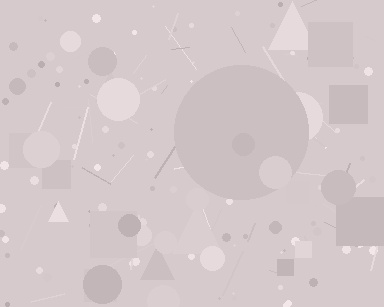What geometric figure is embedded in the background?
A circle is embedded in the background.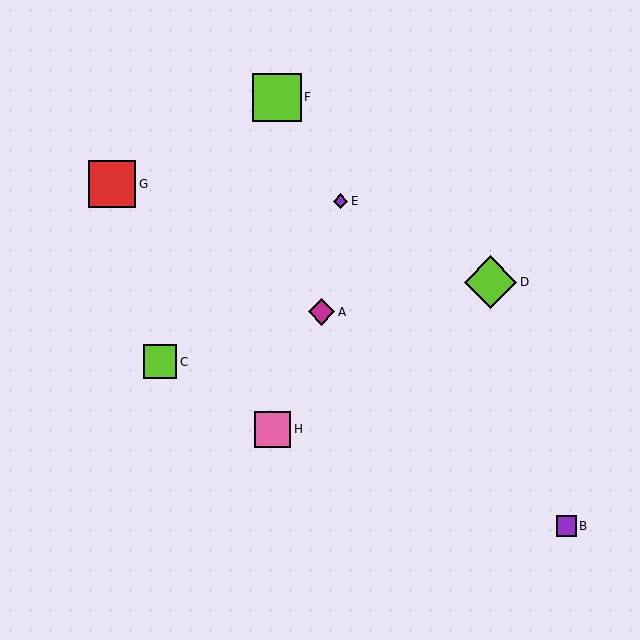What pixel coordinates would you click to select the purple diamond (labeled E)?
Click at (340, 201) to select the purple diamond E.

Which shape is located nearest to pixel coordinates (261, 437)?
The pink square (labeled H) at (273, 429) is nearest to that location.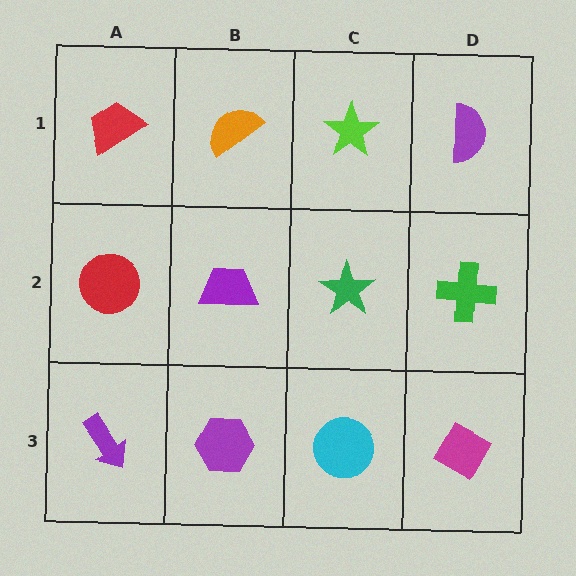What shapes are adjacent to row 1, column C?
A green star (row 2, column C), an orange semicircle (row 1, column B), a purple semicircle (row 1, column D).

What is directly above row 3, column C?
A green star.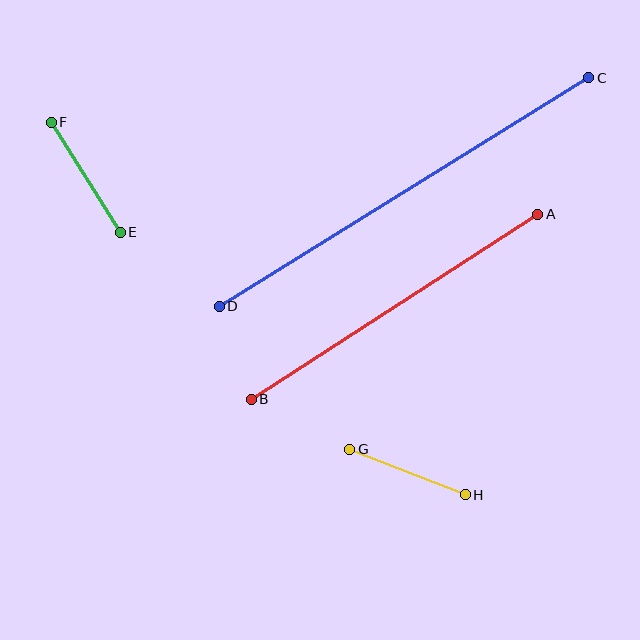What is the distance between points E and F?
The distance is approximately 130 pixels.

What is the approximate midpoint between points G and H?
The midpoint is at approximately (408, 472) pixels.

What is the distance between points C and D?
The distance is approximately 434 pixels.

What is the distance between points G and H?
The distance is approximately 124 pixels.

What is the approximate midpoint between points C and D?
The midpoint is at approximately (404, 192) pixels.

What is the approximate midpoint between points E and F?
The midpoint is at approximately (86, 177) pixels.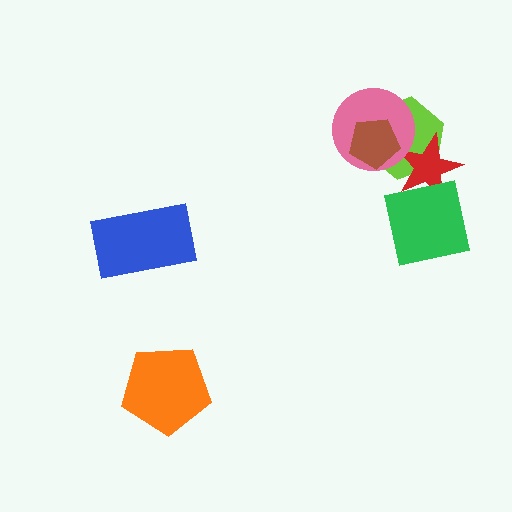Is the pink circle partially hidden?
Yes, it is partially covered by another shape.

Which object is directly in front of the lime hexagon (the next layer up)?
The red star is directly in front of the lime hexagon.